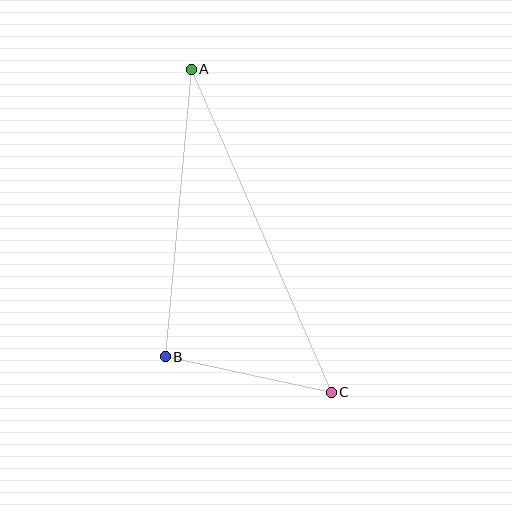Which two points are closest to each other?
Points B and C are closest to each other.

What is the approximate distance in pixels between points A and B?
The distance between A and B is approximately 289 pixels.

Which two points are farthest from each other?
Points A and C are farthest from each other.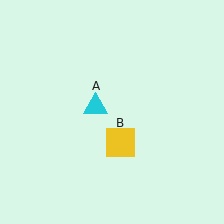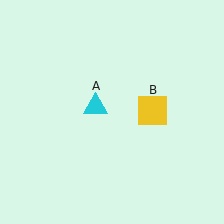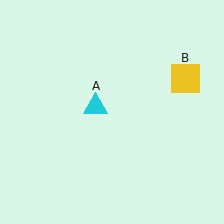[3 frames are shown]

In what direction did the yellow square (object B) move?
The yellow square (object B) moved up and to the right.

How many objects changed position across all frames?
1 object changed position: yellow square (object B).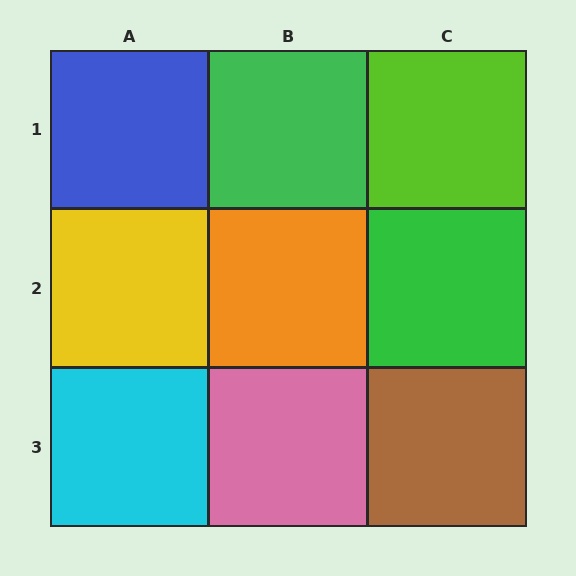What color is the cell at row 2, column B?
Orange.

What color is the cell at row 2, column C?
Green.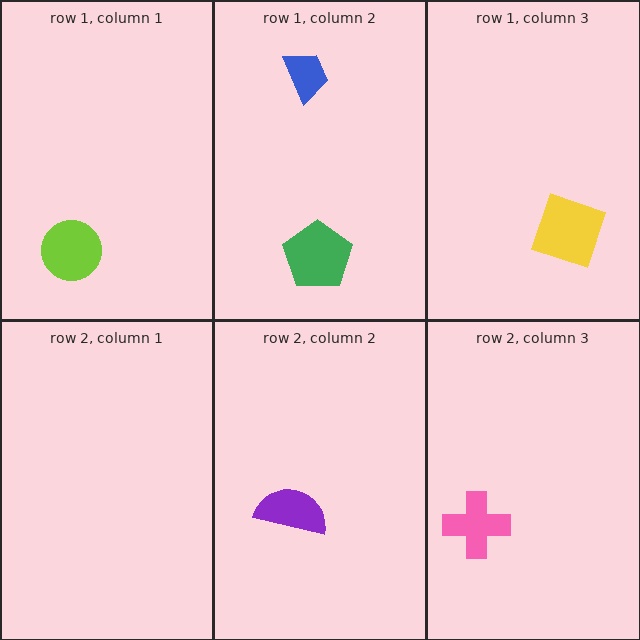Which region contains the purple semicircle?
The row 2, column 2 region.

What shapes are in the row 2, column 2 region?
The purple semicircle.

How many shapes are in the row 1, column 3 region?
1.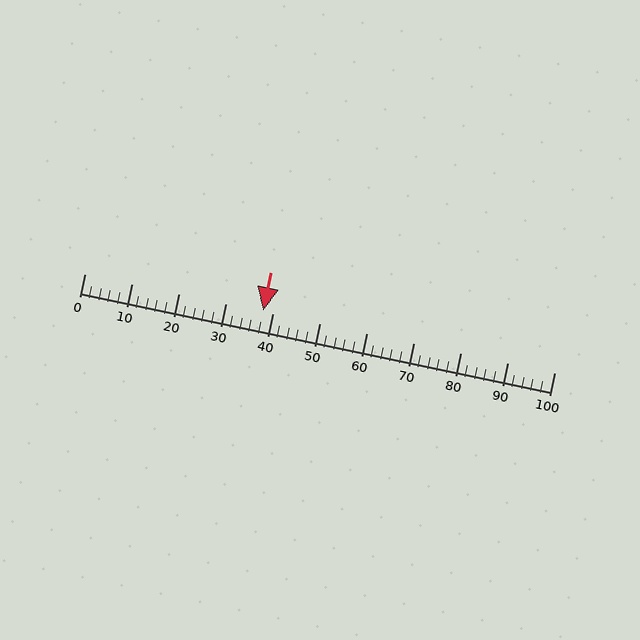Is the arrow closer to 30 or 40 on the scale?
The arrow is closer to 40.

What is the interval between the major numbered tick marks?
The major tick marks are spaced 10 units apart.